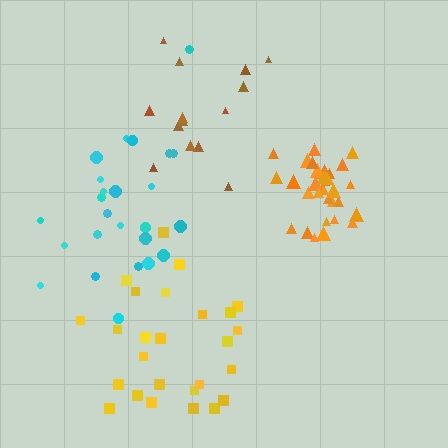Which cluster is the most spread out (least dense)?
Brown.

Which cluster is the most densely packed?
Orange.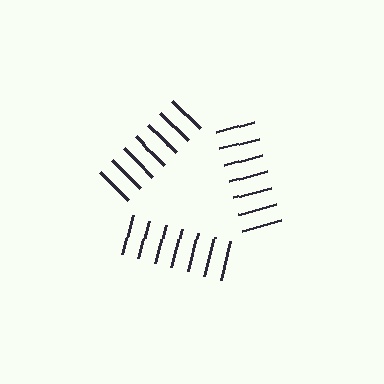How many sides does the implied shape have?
3 sides — the line-ends trace a triangle.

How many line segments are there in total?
21 — 7 along each of the 3 edges.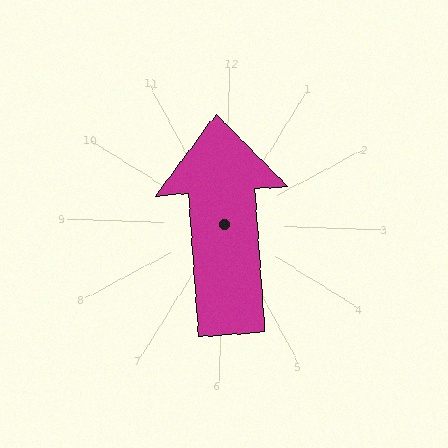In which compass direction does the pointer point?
North.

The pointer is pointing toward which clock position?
Roughly 12 o'clock.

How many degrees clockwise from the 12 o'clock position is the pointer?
Approximately 354 degrees.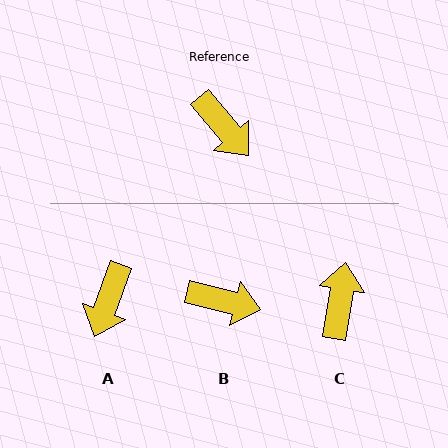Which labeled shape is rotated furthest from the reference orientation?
C, about 131 degrees away.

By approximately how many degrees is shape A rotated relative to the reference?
Approximately 60 degrees clockwise.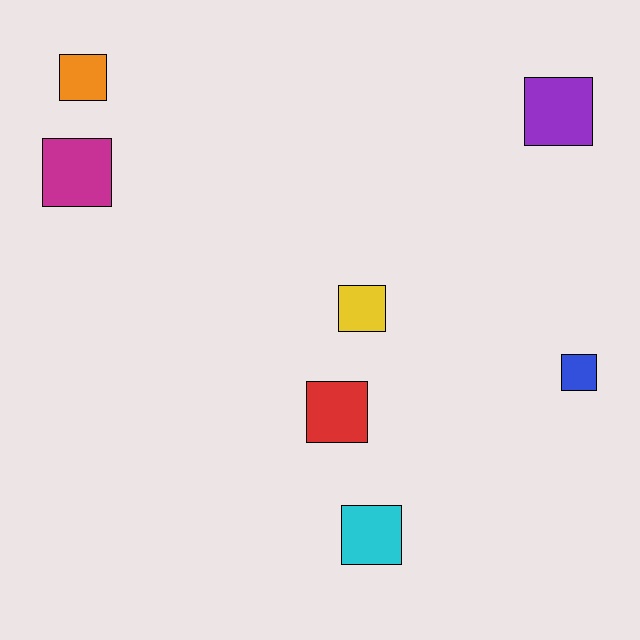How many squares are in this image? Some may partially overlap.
There are 7 squares.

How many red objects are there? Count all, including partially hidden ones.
There is 1 red object.